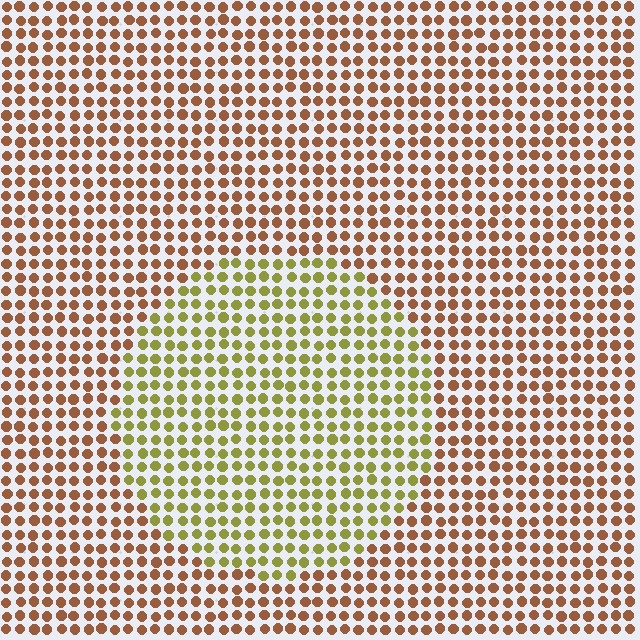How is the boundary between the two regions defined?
The boundary is defined purely by a slight shift in hue (about 46 degrees). Spacing, size, and orientation are identical on both sides.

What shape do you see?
I see a circle.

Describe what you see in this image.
The image is filled with small brown elements in a uniform arrangement. A circle-shaped region is visible where the elements are tinted to a slightly different hue, forming a subtle color boundary.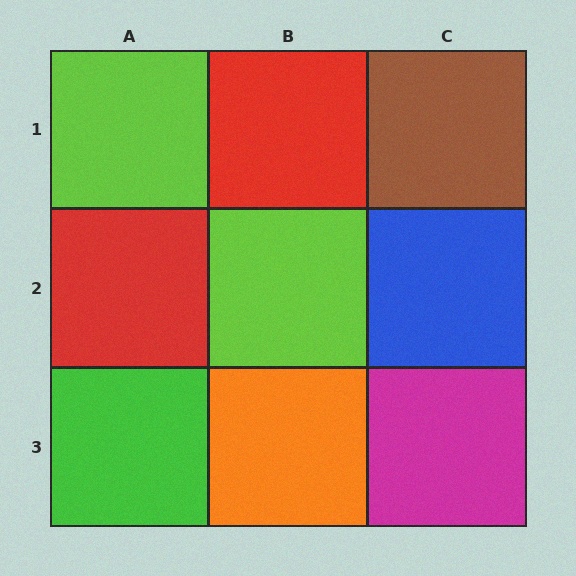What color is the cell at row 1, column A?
Lime.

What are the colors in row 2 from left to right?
Red, lime, blue.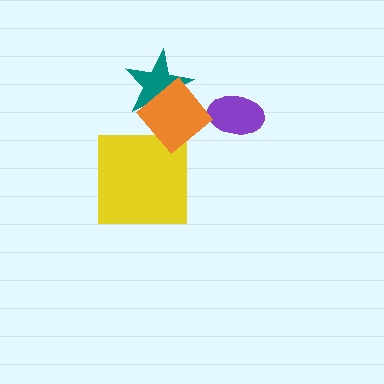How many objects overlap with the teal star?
1 object overlaps with the teal star.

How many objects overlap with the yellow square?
1 object overlaps with the yellow square.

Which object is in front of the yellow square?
The orange diamond is in front of the yellow square.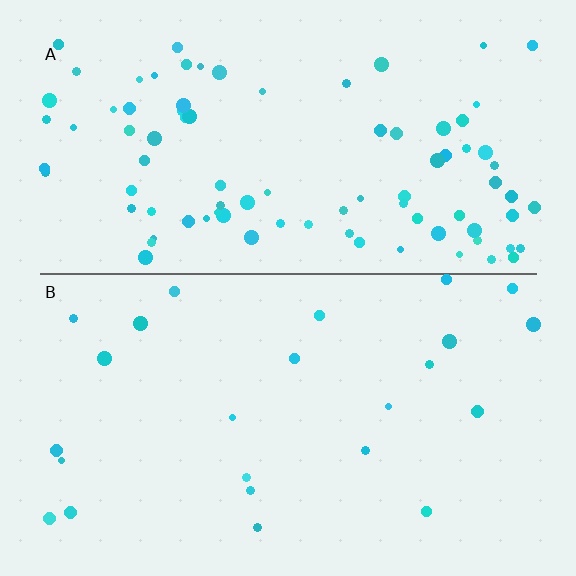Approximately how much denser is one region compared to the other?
Approximately 3.7× — region A over region B.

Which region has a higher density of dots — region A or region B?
A (the top).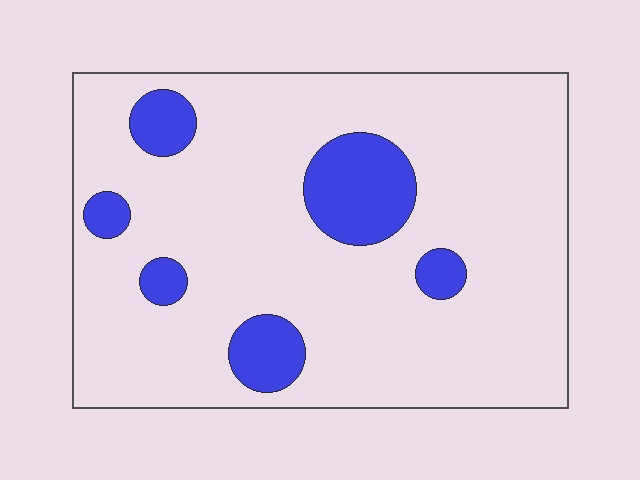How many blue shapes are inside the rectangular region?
6.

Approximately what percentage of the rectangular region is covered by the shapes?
Approximately 15%.